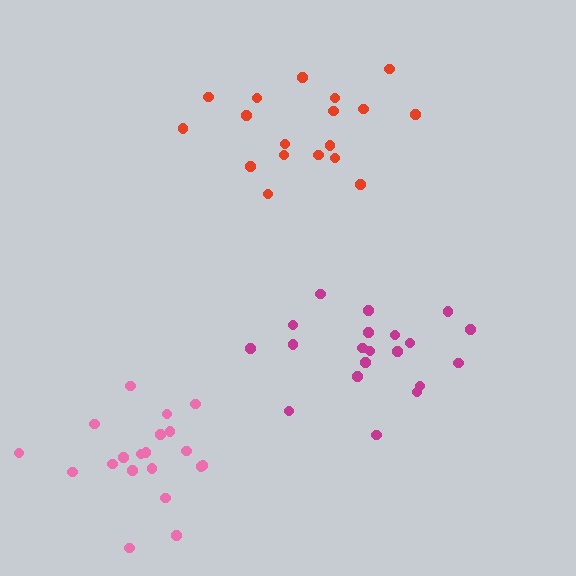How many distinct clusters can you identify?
There are 3 distinct clusters.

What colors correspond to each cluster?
The clusters are colored: magenta, red, pink.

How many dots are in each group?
Group 1: 20 dots, Group 2: 18 dots, Group 3: 20 dots (58 total).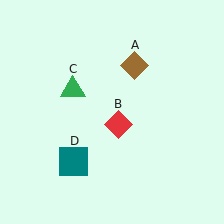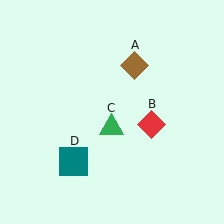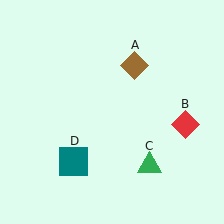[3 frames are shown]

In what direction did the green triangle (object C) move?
The green triangle (object C) moved down and to the right.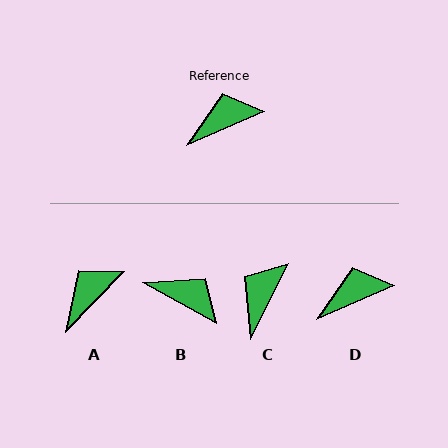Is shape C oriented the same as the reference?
No, it is off by about 40 degrees.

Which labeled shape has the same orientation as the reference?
D.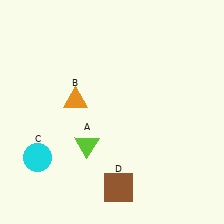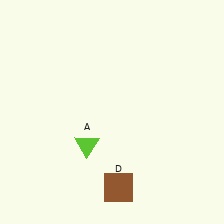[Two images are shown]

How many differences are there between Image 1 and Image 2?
There are 2 differences between the two images.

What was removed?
The orange triangle (B), the cyan circle (C) were removed in Image 2.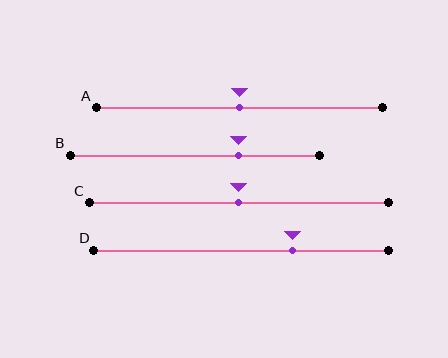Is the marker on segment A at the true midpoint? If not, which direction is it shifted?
Yes, the marker on segment A is at the true midpoint.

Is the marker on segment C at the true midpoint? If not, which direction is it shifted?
Yes, the marker on segment C is at the true midpoint.